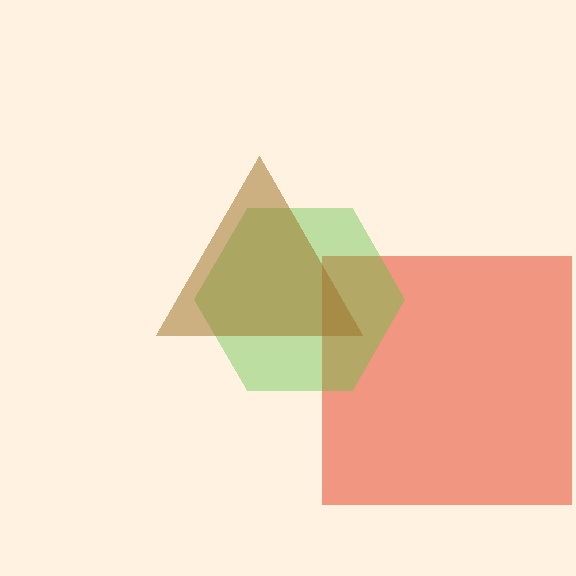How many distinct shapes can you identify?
There are 3 distinct shapes: a red square, a lime hexagon, a brown triangle.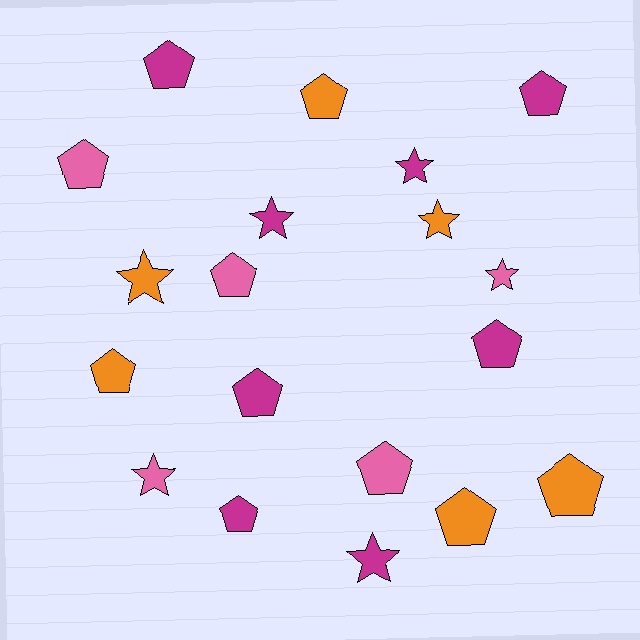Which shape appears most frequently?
Pentagon, with 12 objects.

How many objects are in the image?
There are 19 objects.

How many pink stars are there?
There are 2 pink stars.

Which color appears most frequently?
Magenta, with 8 objects.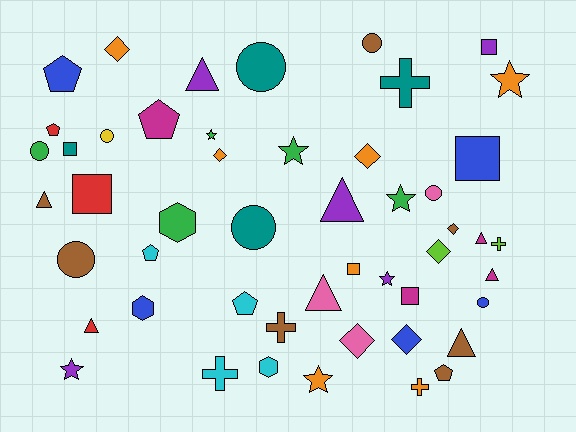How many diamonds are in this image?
There are 7 diamonds.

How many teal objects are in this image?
There are 4 teal objects.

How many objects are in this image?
There are 50 objects.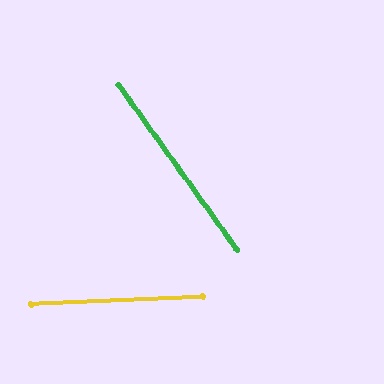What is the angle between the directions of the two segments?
Approximately 57 degrees.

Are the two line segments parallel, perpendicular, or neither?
Neither parallel nor perpendicular — they differ by about 57°.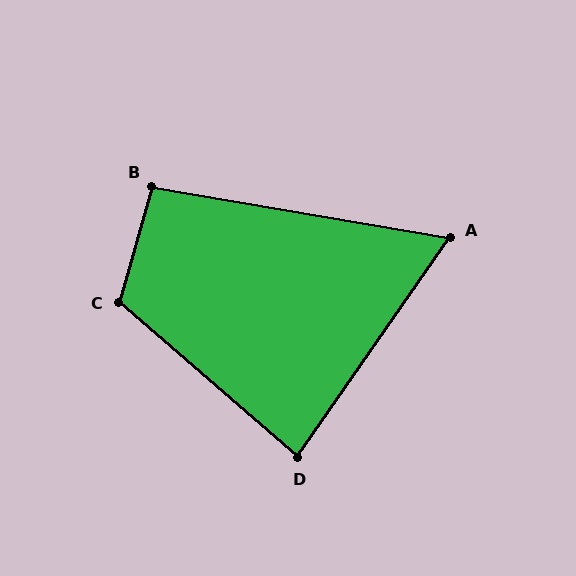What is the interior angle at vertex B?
Approximately 96 degrees (obtuse).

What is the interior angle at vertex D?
Approximately 84 degrees (acute).